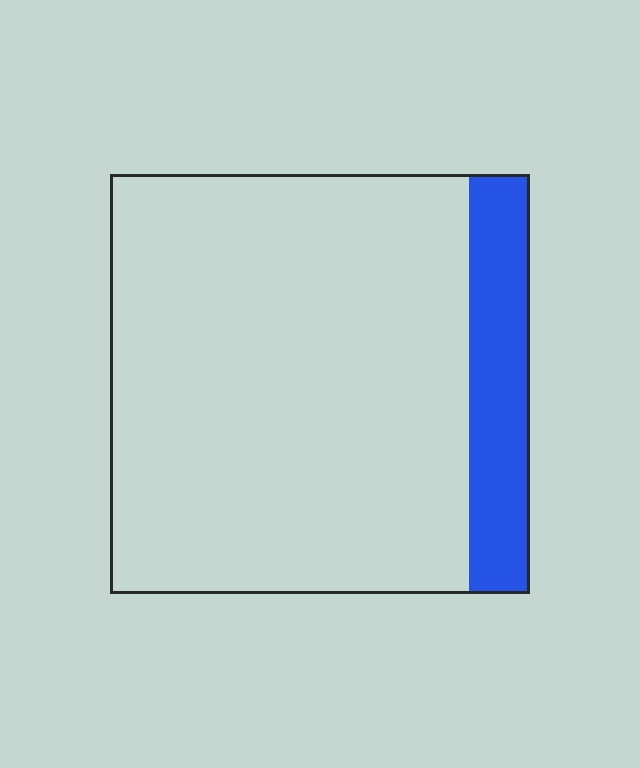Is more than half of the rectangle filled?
No.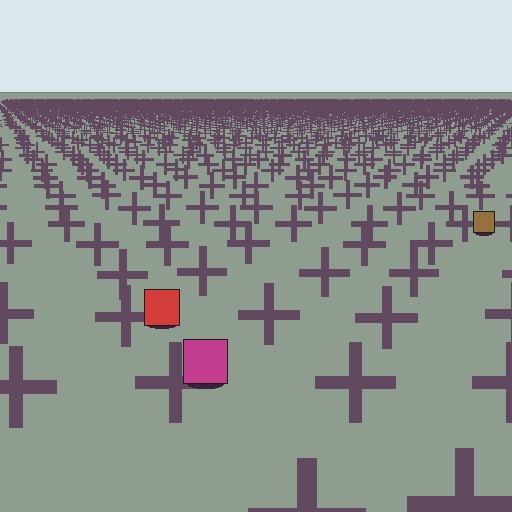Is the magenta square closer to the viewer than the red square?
Yes. The magenta square is closer — you can tell from the texture gradient: the ground texture is coarser near it.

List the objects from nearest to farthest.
From nearest to farthest: the magenta square, the red square, the brown square.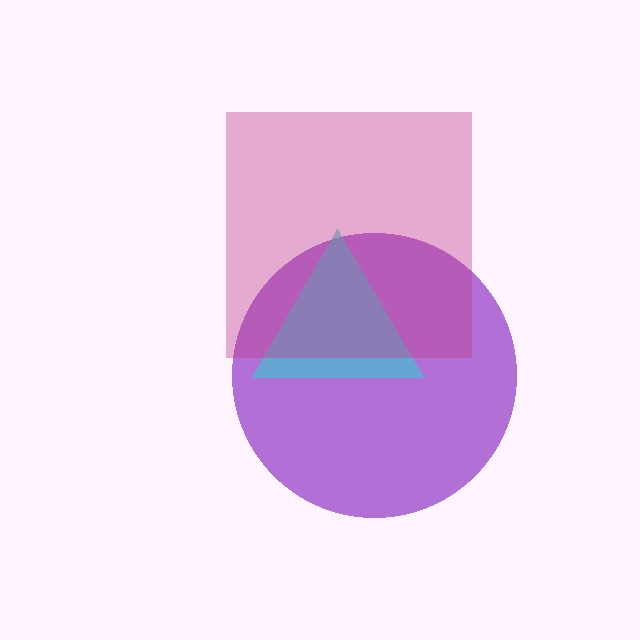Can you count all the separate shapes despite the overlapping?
Yes, there are 3 separate shapes.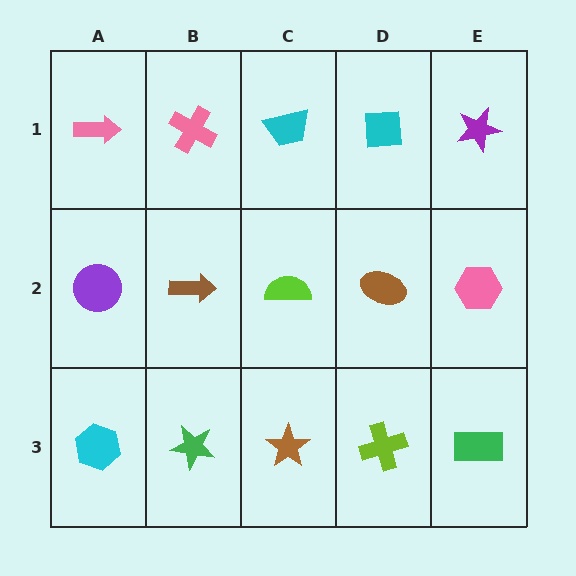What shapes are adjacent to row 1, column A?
A purple circle (row 2, column A), a pink cross (row 1, column B).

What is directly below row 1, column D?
A brown ellipse.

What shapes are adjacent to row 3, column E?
A pink hexagon (row 2, column E), a lime cross (row 3, column D).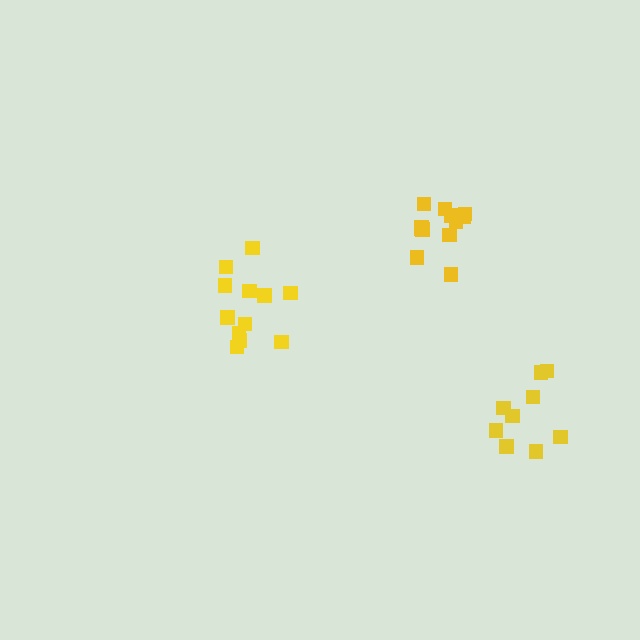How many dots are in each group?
Group 1: 12 dots, Group 2: 9 dots, Group 3: 12 dots (33 total).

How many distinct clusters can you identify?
There are 3 distinct clusters.